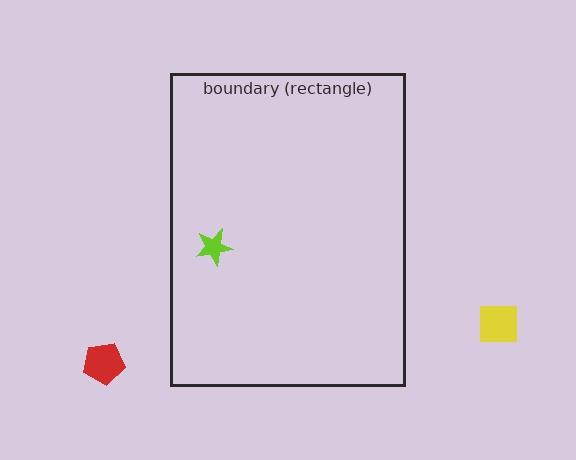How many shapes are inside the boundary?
1 inside, 2 outside.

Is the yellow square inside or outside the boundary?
Outside.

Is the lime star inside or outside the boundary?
Inside.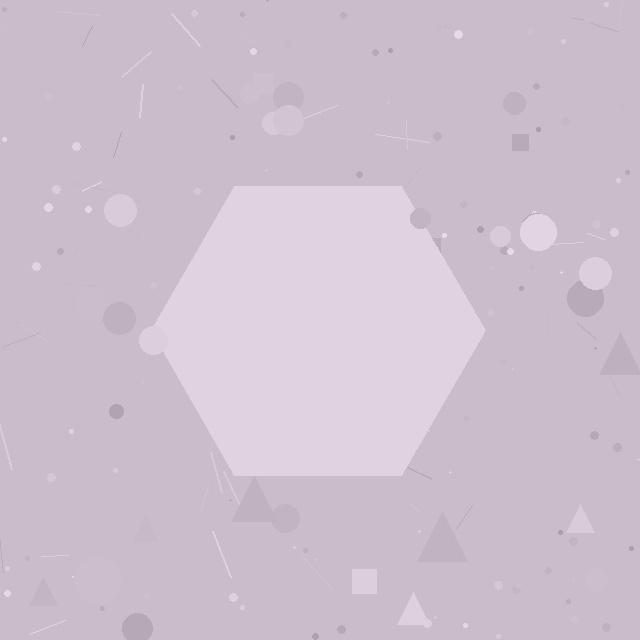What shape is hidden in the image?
A hexagon is hidden in the image.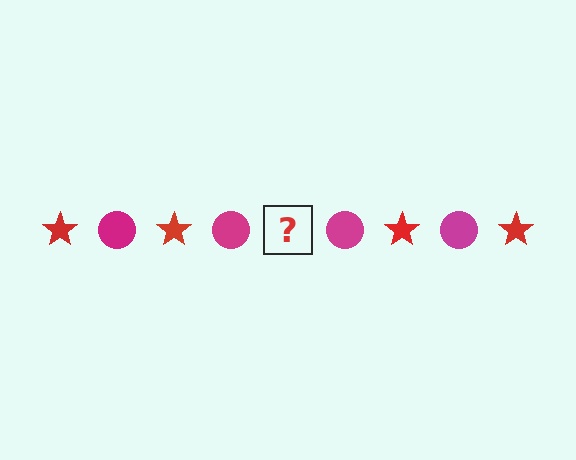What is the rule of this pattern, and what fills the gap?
The rule is that the pattern alternates between red star and magenta circle. The gap should be filled with a red star.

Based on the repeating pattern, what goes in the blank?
The blank should be a red star.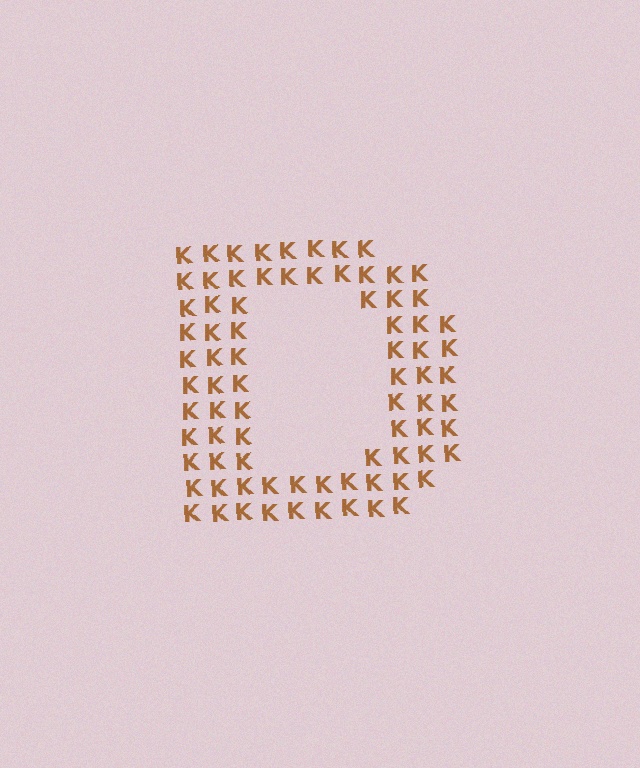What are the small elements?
The small elements are letter K's.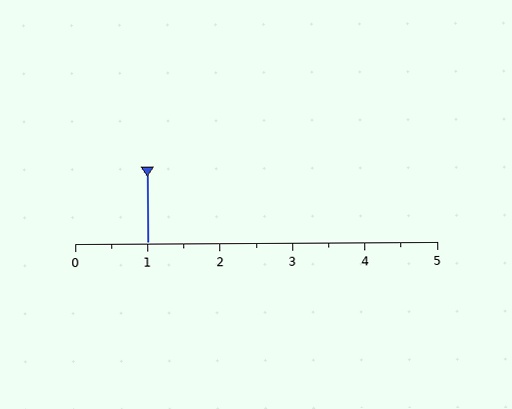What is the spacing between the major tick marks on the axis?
The major ticks are spaced 1 apart.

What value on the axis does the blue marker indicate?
The marker indicates approximately 1.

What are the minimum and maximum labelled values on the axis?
The axis runs from 0 to 5.